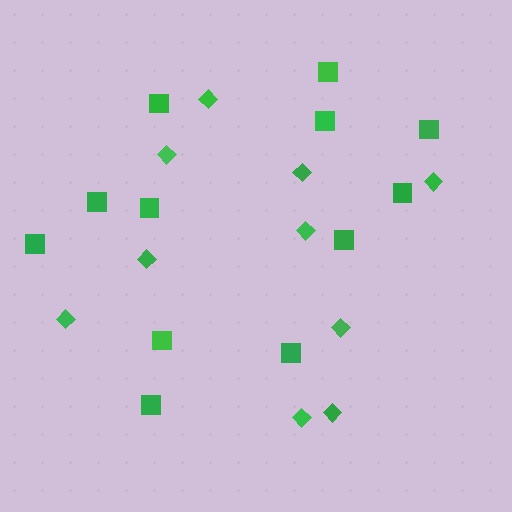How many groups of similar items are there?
There are 2 groups: one group of diamonds (10) and one group of squares (12).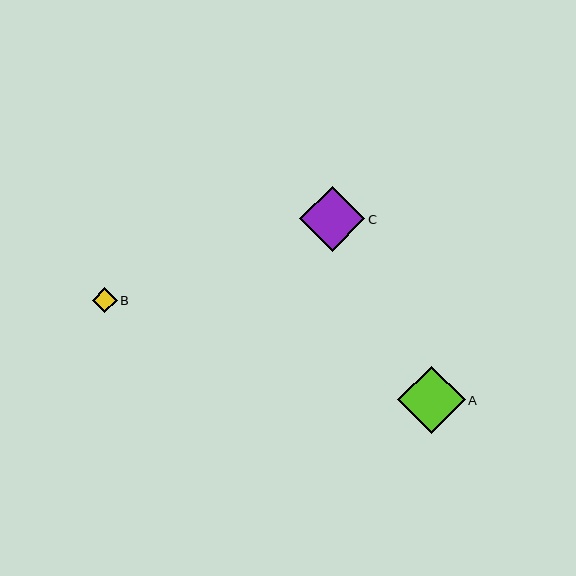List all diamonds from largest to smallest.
From largest to smallest: A, C, B.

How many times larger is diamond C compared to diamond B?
Diamond C is approximately 2.6 times the size of diamond B.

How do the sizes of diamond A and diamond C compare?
Diamond A and diamond C are approximately the same size.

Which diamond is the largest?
Diamond A is the largest with a size of approximately 67 pixels.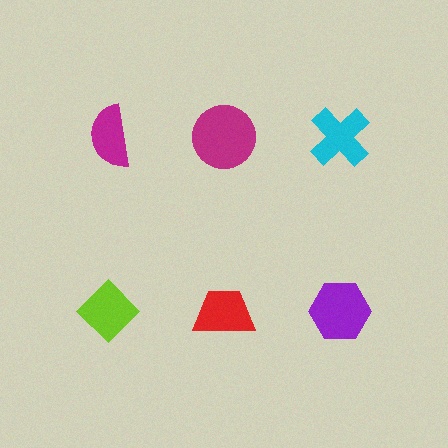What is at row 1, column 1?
A magenta semicircle.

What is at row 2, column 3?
A purple hexagon.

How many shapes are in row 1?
3 shapes.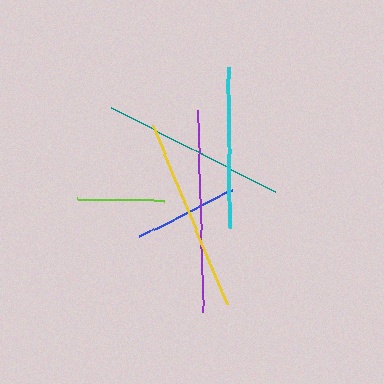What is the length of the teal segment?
The teal segment is approximately 184 pixels long.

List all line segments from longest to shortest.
From longest to shortest: purple, yellow, teal, cyan, blue, lime.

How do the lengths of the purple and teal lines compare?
The purple and teal lines are approximately the same length.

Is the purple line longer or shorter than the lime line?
The purple line is longer than the lime line.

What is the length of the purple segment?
The purple segment is approximately 202 pixels long.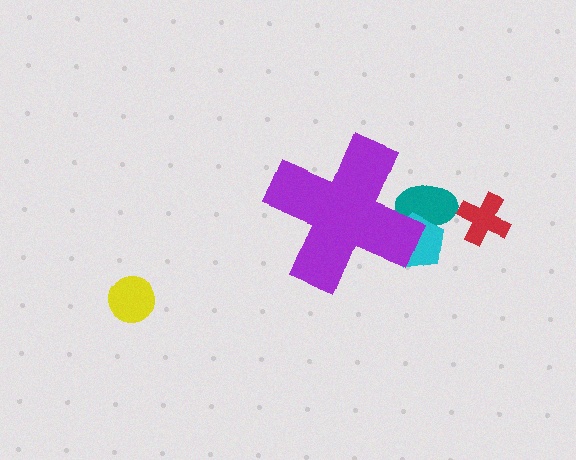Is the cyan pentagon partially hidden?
Yes, the cyan pentagon is partially hidden behind the purple cross.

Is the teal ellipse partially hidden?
Yes, the teal ellipse is partially hidden behind the purple cross.